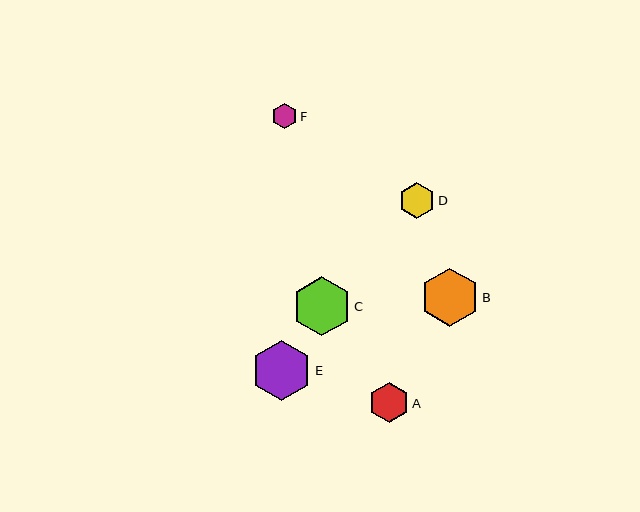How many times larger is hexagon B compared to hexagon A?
Hexagon B is approximately 1.5 times the size of hexagon A.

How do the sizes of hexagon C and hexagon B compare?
Hexagon C and hexagon B are approximately the same size.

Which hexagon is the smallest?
Hexagon F is the smallest with a size of approximately 25 pixels.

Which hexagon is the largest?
Hexagon E is the largest with a size of approximately 60 pixels.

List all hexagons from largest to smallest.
From largest to smallest: E, C, B, A, D, F.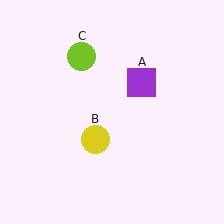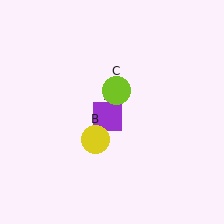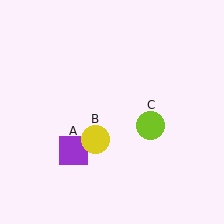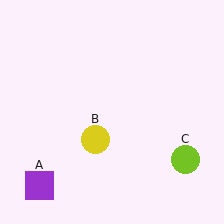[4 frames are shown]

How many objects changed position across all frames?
2 objects changed position: purple square (object A), lime circle (object C).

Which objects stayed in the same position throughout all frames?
Yellow circle (object B) remained stationary.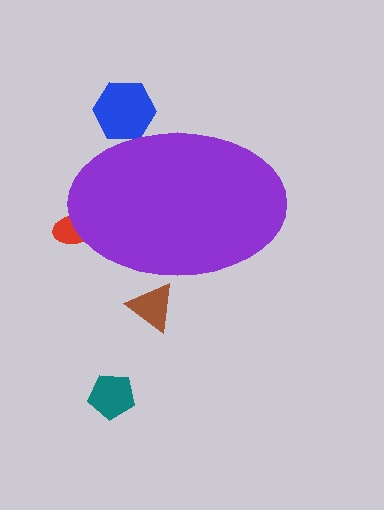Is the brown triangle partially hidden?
Yes, the brown triangle is partially hidden behind the purple ellipse.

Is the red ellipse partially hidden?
Yes, the red ellipse is partially hidden behind the purple ellipse.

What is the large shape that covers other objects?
A purple ellipse.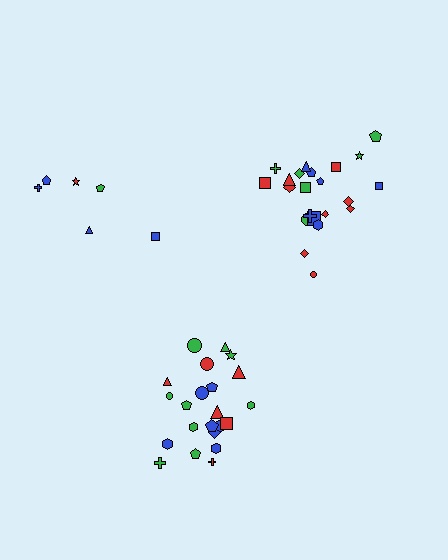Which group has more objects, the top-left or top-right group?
The top-right group.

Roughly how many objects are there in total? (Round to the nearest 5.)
Roughly 50 objects in total.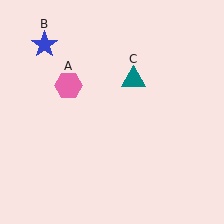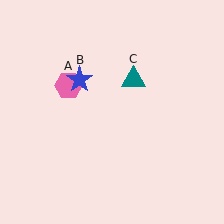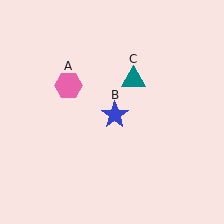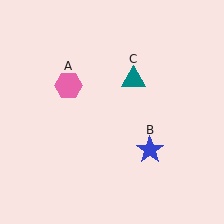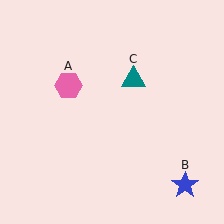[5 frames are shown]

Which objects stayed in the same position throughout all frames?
Pink hexagon (object A) and teal triangle (object C) remained stationary.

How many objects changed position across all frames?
1 object changed position: blue star (object B).